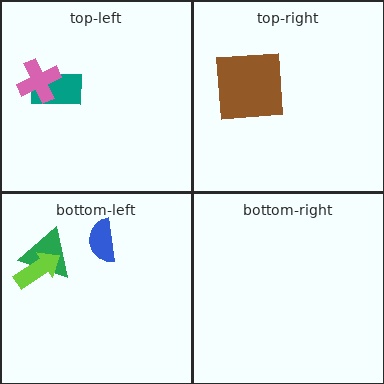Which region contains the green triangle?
The bottom-left region.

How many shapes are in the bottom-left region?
3.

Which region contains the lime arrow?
The bottom-left region.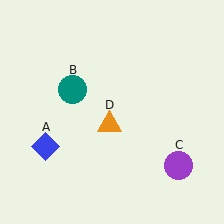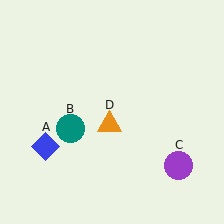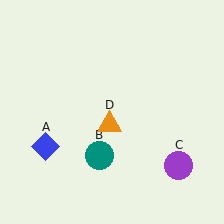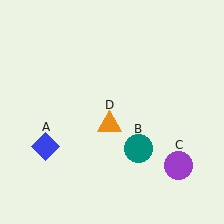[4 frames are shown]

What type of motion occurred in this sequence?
The teal circle (object B) rotated counterclockwise around the center of the scene.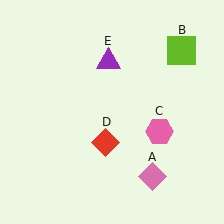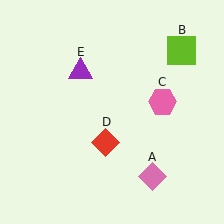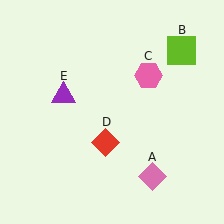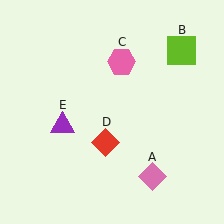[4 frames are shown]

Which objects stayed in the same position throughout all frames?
Pink diamond (object A) and lime square (object B) and red diamond (object D) remained stationary.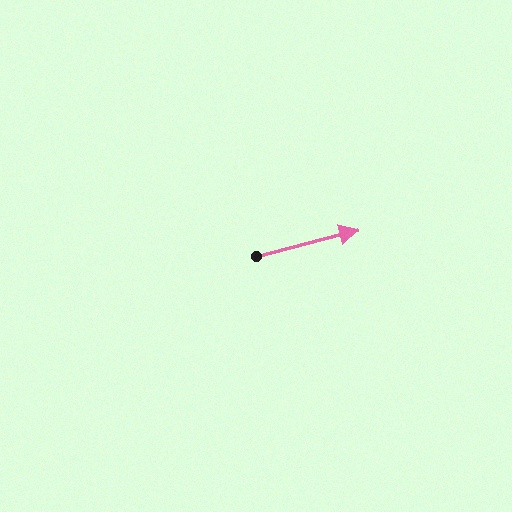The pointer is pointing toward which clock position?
Roughly 3 o'clock.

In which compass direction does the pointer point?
East.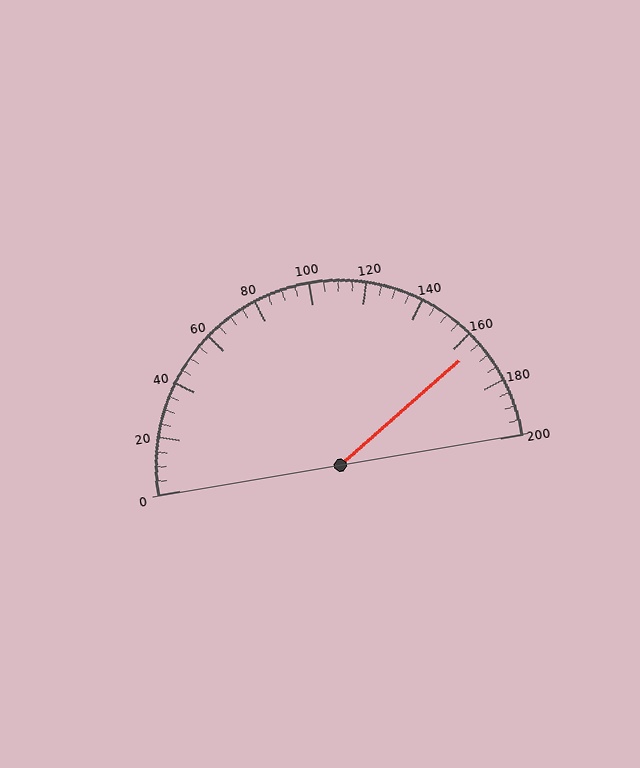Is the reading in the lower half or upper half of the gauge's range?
The reading is in the upper half of the range (0 to 200).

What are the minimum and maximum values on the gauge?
The gauge ranges from 0 to 200.